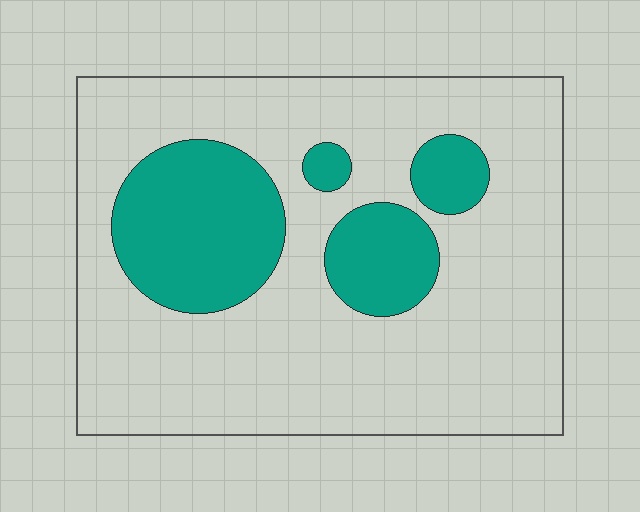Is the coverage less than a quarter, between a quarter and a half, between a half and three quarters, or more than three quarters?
Less than a quarter.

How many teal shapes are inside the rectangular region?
4.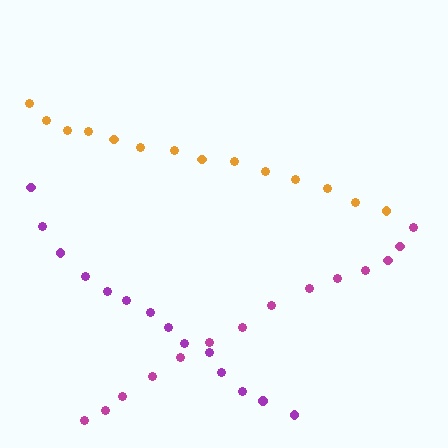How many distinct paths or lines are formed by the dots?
There are 3 distinct paths.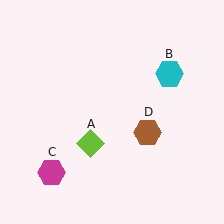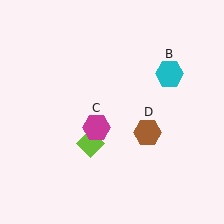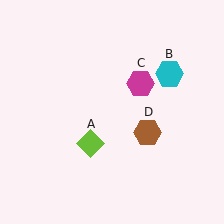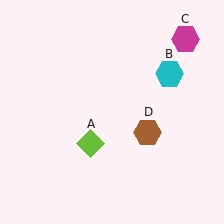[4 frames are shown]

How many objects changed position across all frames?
1 object changed position: magenta hexagon (object C).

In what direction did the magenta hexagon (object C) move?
The magenta hexagon (object C) moved up and to the right.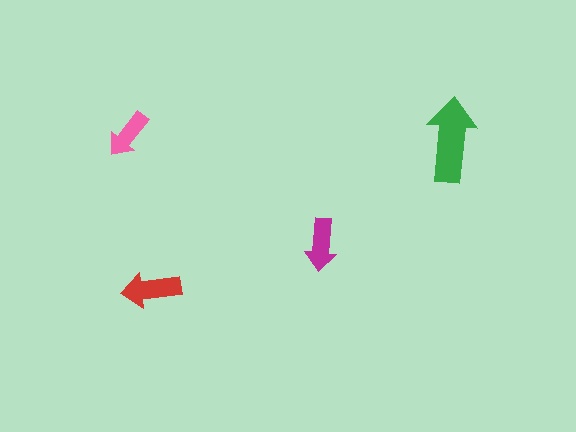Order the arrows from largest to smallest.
the green one, the red one, the magenta one, the pink one.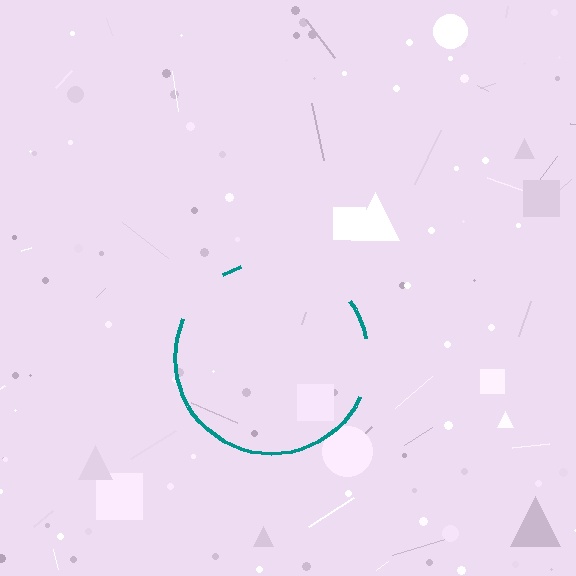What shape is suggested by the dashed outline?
The dashed outline suggests a circle.